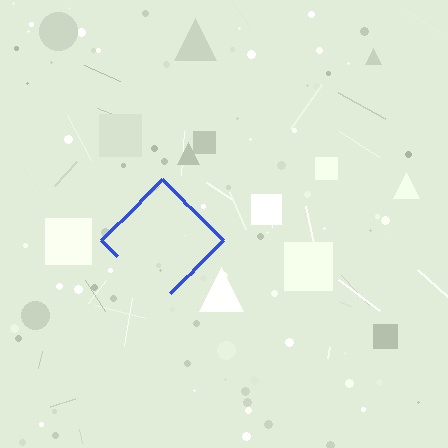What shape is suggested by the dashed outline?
The dashed outline suggests a diamond.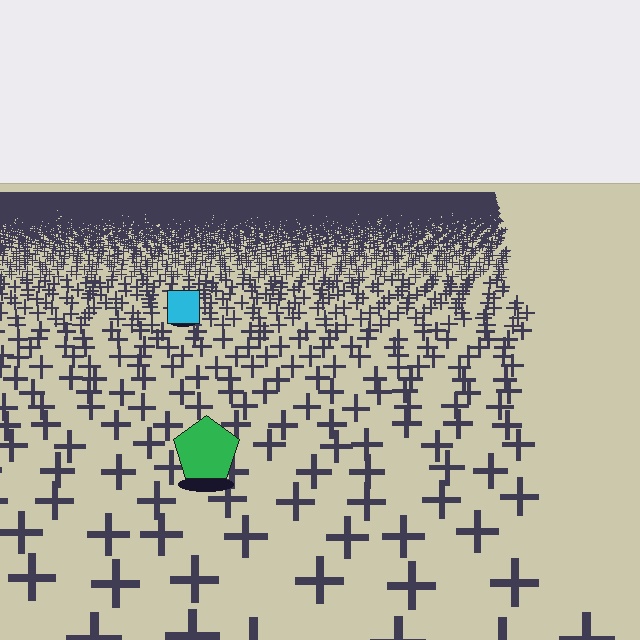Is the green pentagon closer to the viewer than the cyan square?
Yes. The green pentagon is closer — you can tell from the texture gradient: the ground texture is coarser near it.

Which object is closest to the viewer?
The green pentagon is closest. The texture marks near it are larger and more spread out.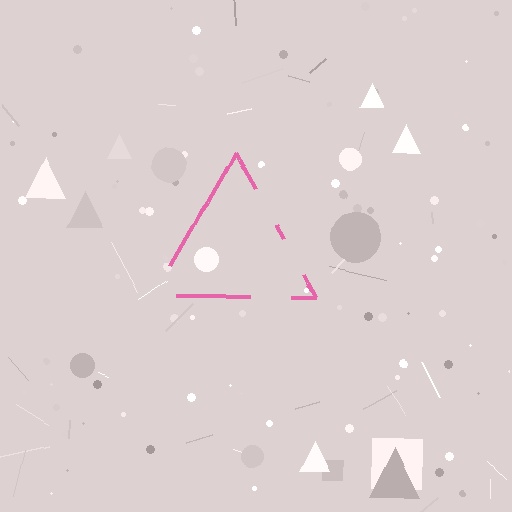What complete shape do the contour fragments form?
The contour fragments form a triangle.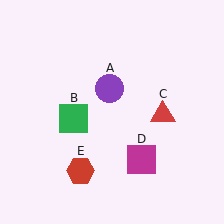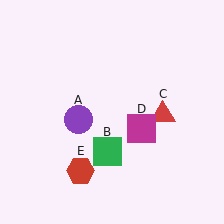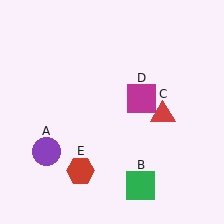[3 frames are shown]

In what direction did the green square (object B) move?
The green square (object B) moved down and to the right.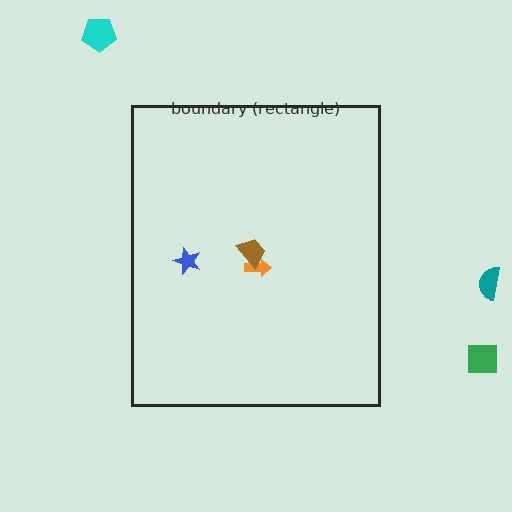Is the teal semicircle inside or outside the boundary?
Outside.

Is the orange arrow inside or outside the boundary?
Inside.